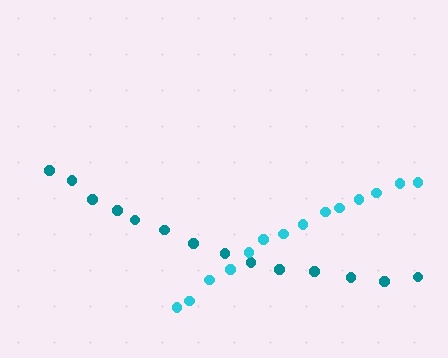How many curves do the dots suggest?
There are 2 distinct paths.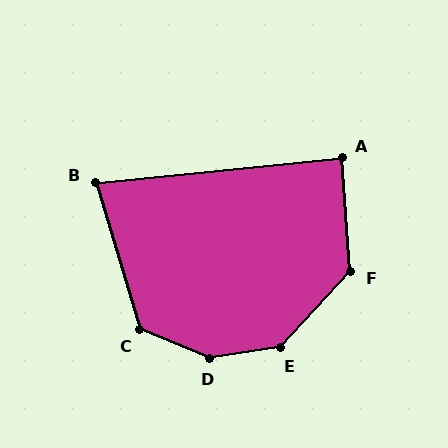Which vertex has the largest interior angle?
D, at approximately 148 degrees.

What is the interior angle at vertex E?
Approximately 142 degrees (obtuse).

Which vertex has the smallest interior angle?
B, at approximately 79 degrees.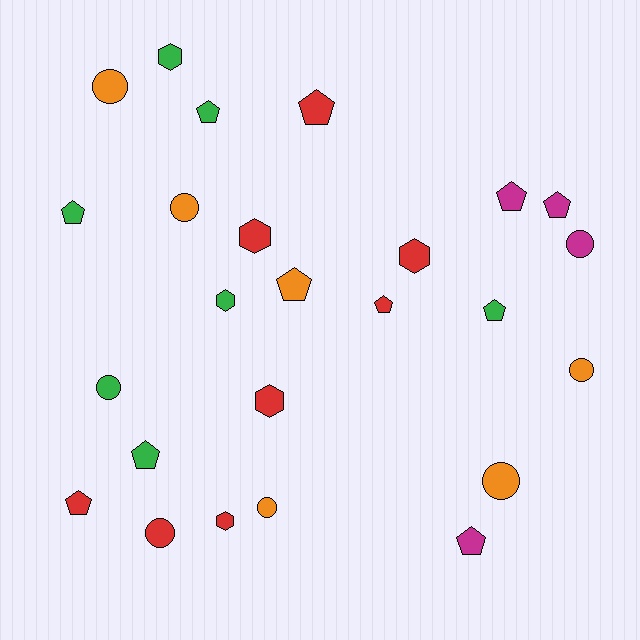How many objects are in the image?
There are 25 objects.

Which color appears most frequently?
Red, with 8 objects.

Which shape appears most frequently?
Pentagon, with 11 objects.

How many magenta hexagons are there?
There are no magenta hexagons.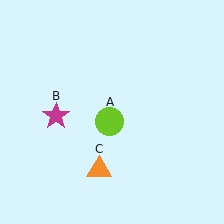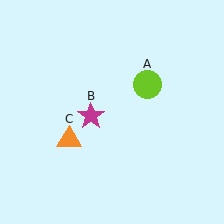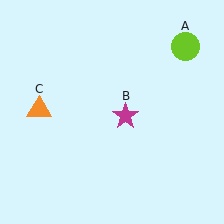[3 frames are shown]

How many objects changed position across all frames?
3 objects changed position: lime circle (object A), magenta star (object B), orange triangle (object C).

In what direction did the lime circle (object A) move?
The lime circle (object A) moved up and to the right.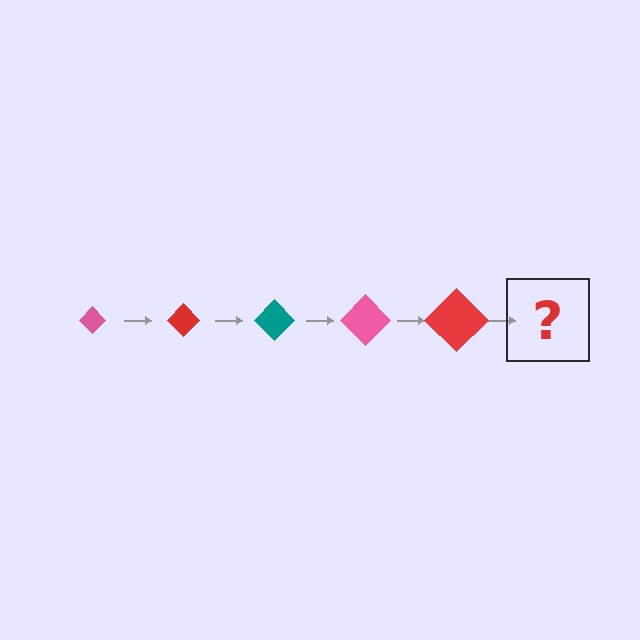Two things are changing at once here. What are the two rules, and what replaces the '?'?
The two rules are that the diamond grows larger each step and the color cycles through pink, red, and teal. The '?' should be a teal diamond, larger than the previous one.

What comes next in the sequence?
The next element should be a teal diamond, larger than the previous one.